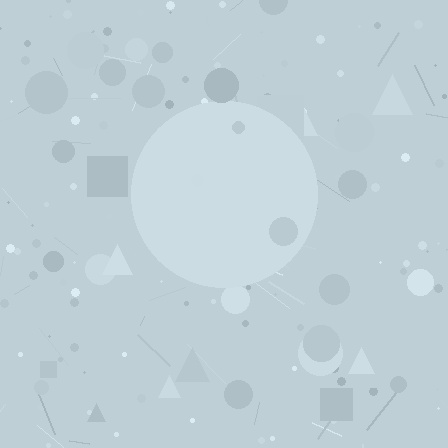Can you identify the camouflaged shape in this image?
The camouflaged shape is a circle.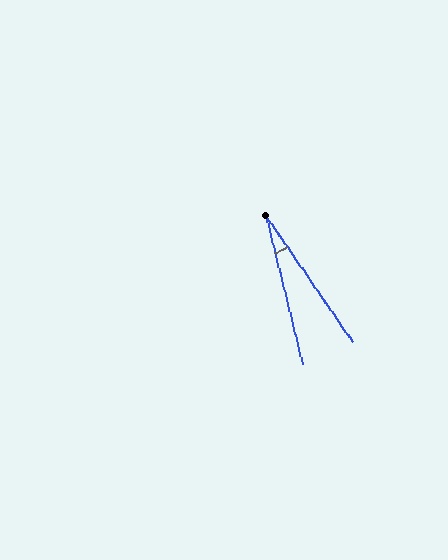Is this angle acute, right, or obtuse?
It is acute.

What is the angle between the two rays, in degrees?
Approximately 21 degrees.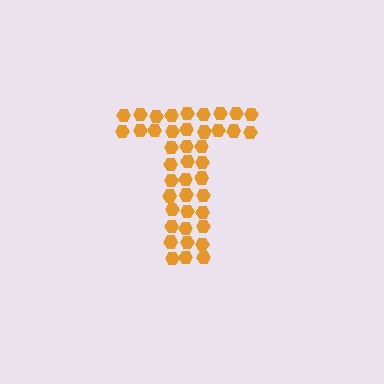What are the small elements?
The small elements are hexagons.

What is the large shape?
The large shape is the letter T.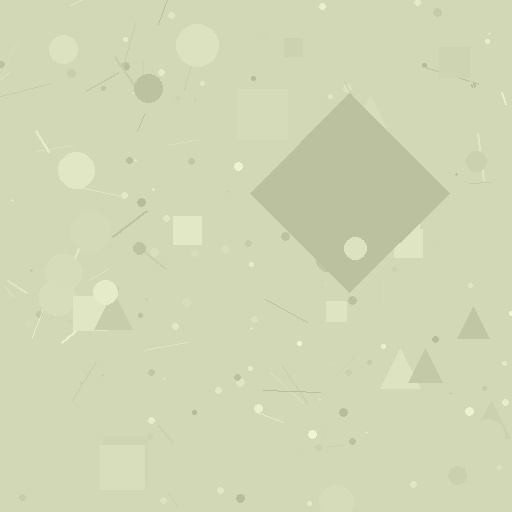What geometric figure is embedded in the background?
A diamond is embedded in the background.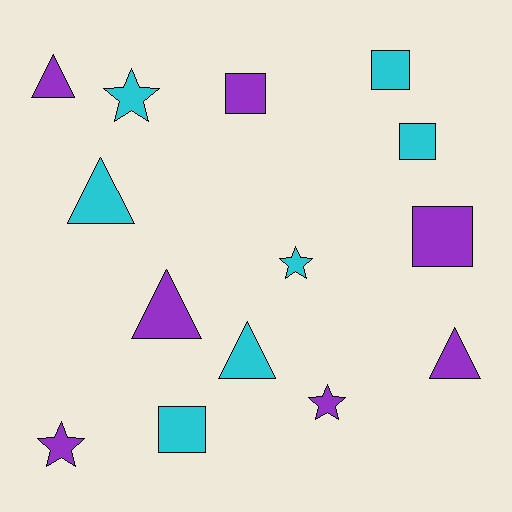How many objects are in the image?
There are 14 objects.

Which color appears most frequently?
Cyan, with 7 objects.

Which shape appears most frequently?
Triangle, with 5 objects.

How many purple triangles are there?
There are 3 purple triangles.